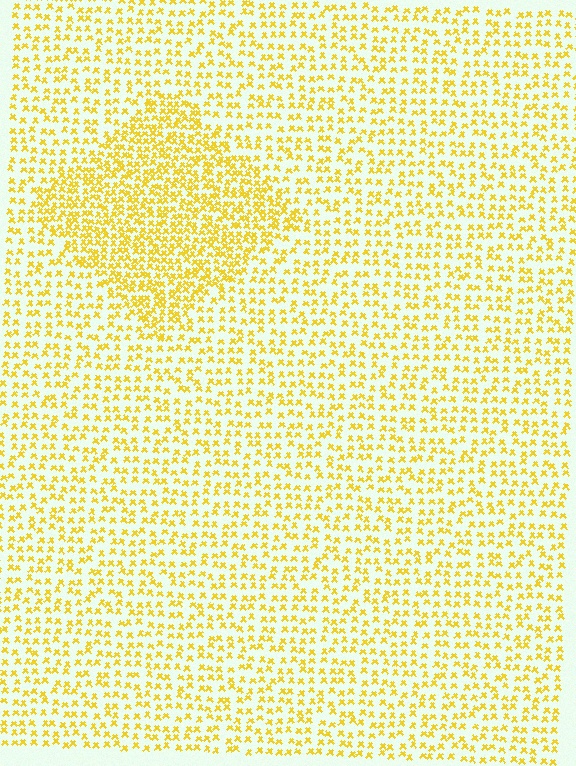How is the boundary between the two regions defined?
The boundary is defined by a change in element density (approximately 1.9x ratio). All elements are the same color, size, and shape.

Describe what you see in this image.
The image contains small yellow elements arranged at two different densities. A diamond-shaped region is visible where the elements are more densely packed than the surrounding area.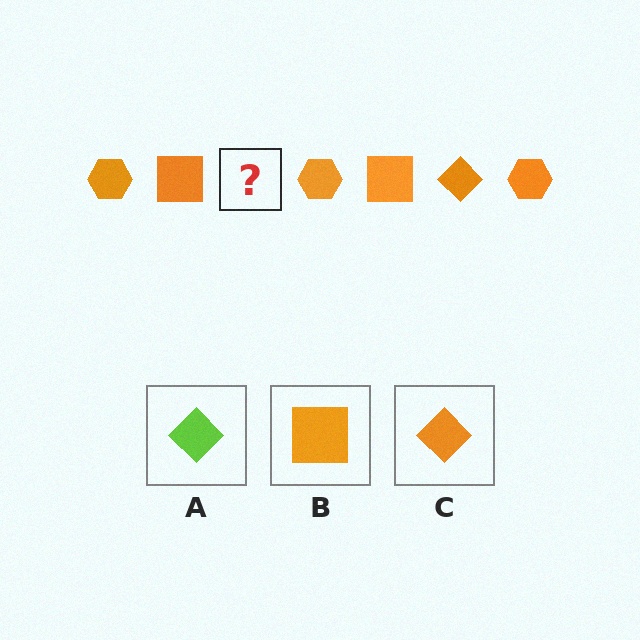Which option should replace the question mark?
Option C.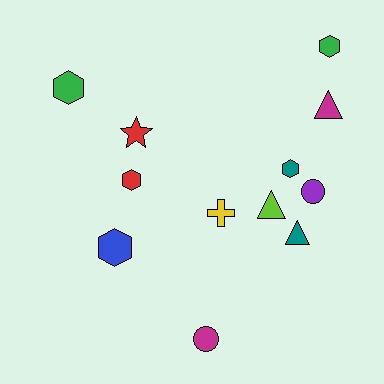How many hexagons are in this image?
There are 5 hexagons.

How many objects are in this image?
There are 12 objects.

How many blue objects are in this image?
There is 1 blue object.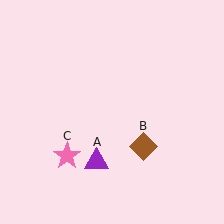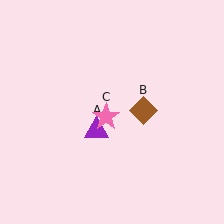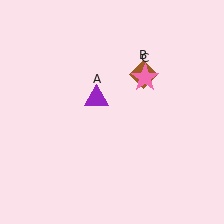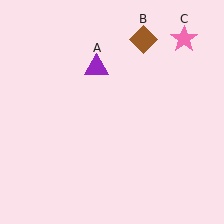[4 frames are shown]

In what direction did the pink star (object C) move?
The pink star (object C) moved up and to the right.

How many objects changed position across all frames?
3 objects changed position: purple triangle (object A), brown diamond (object B), pink star (object C).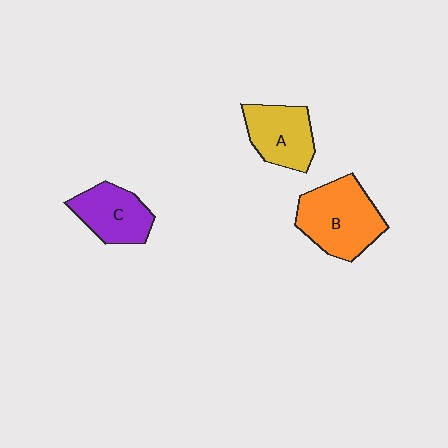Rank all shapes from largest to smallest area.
From largest to smallest: B (orange), A (yellow), C (purple).